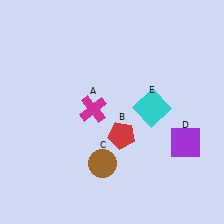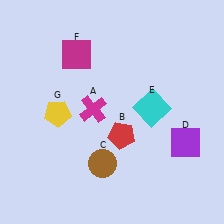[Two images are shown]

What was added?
A magenta square (F), a yellow pentagon (G) were added in Image 2.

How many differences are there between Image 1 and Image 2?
There are 2 differences between the two images.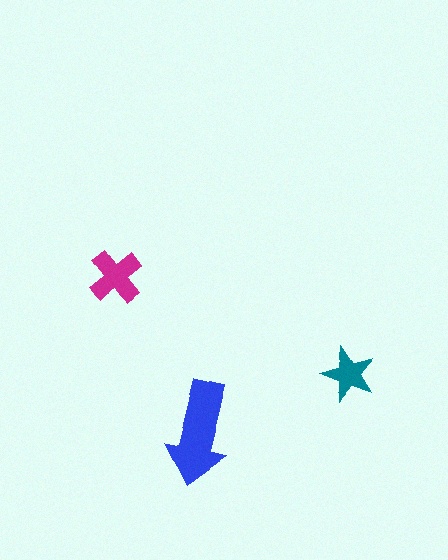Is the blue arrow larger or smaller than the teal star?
Larger.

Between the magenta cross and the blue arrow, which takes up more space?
The blue arrow.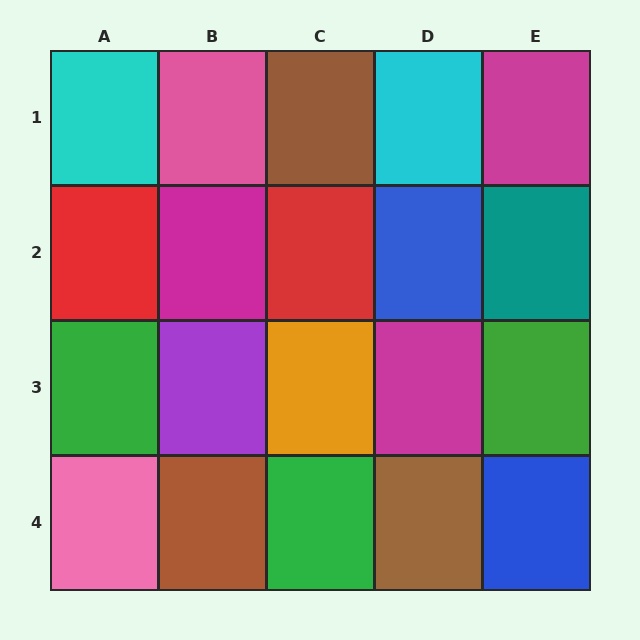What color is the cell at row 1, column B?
Pink.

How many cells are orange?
1 cell is orange.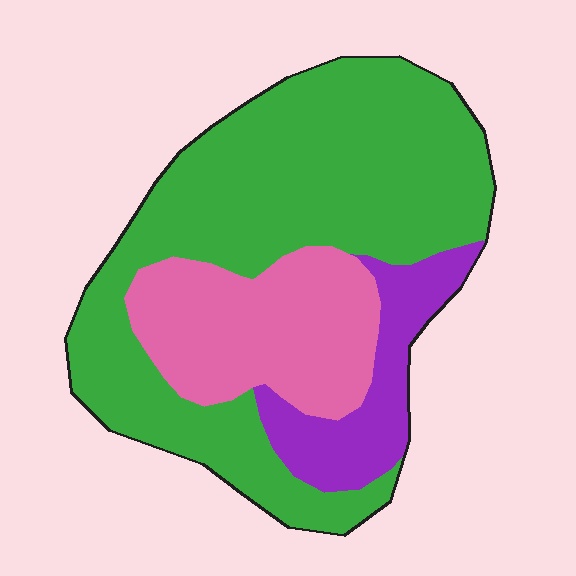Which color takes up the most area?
Green, at roughly 60%.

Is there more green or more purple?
Green.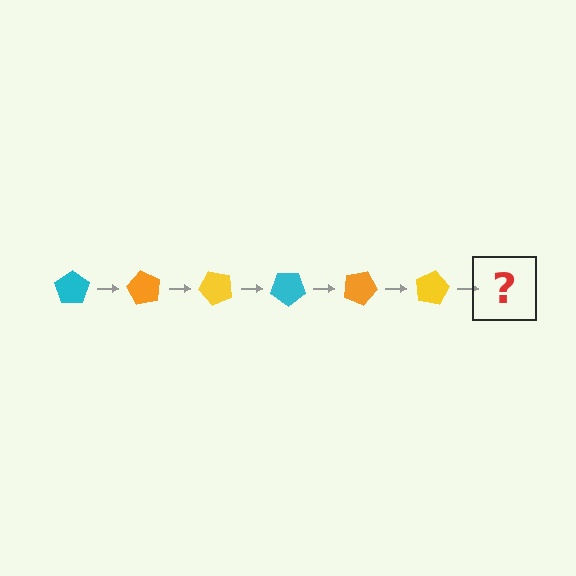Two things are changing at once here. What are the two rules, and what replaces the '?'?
The two rules are that it rotates 60 degrees each step and the color cycles through cyan, orange, and yellow. The '?' should be a cyan pentagon, rotated 360 degrees from the start.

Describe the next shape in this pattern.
It should be a cyan pentagon, rotated 360 degrees from the start.